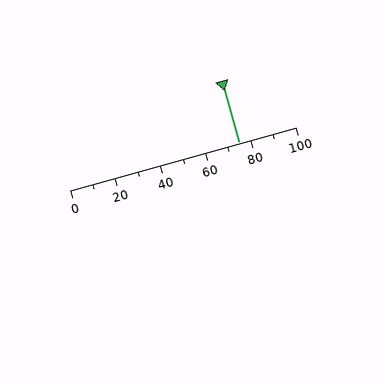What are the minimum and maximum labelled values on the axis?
The axis runs from 0 to 100.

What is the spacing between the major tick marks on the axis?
The major ticks are spaced 20 apart.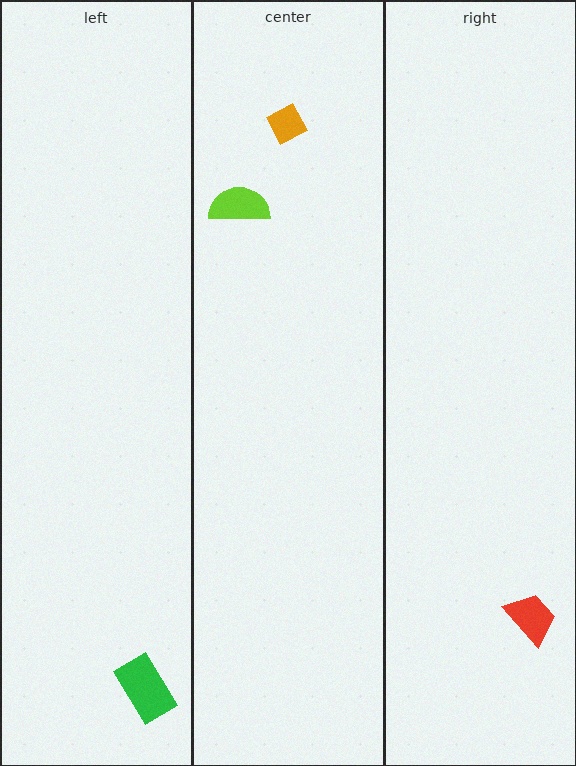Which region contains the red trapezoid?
The right region.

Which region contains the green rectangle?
The left region.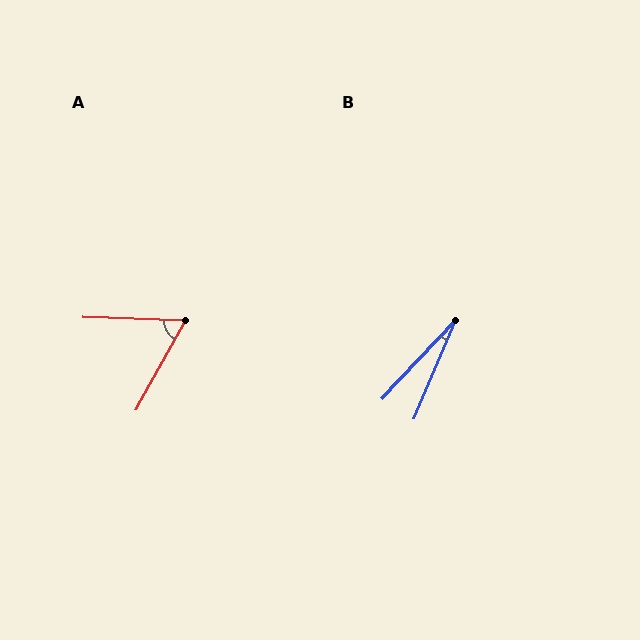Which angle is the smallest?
B, at approximately 20 degrees.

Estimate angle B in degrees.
Approximately 20 degrees.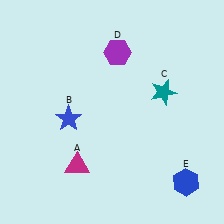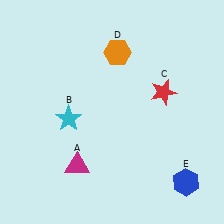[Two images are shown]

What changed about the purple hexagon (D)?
In Image 1, D is purple. In Image 2, it changed to orange.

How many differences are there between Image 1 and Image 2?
There are 3 differences between the two images.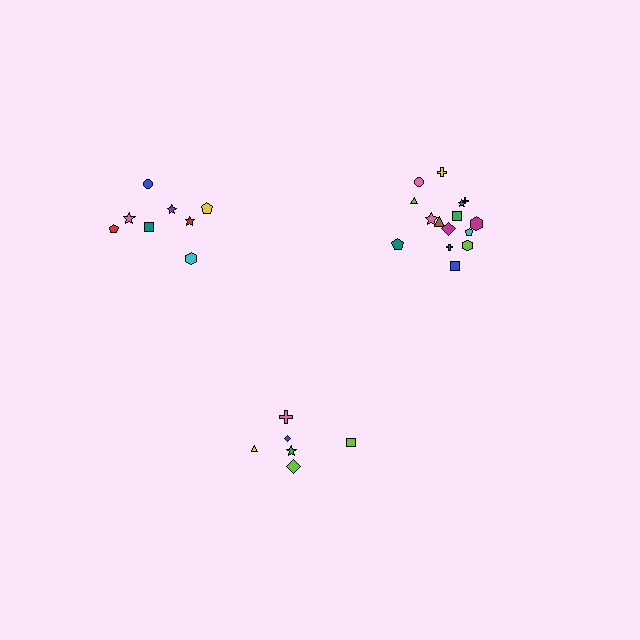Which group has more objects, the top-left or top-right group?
The top-right group.